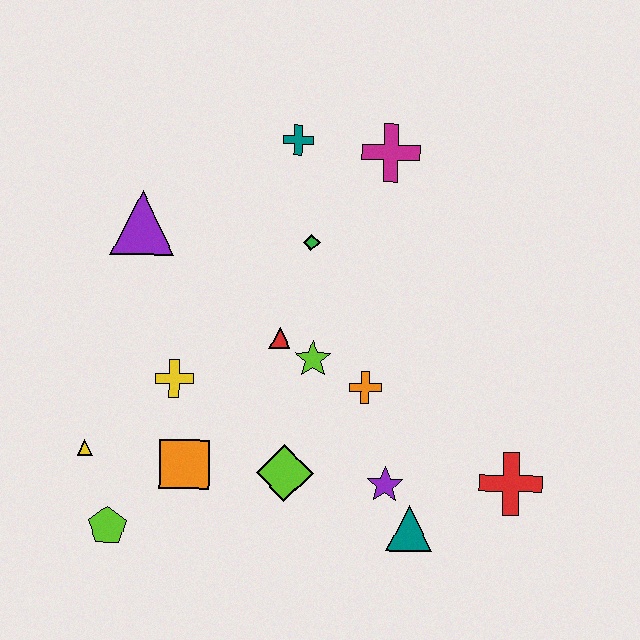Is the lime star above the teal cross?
No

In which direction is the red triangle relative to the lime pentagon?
The red triangle is above the lime pentagon.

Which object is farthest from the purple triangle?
The red cross is farthest from the purple triangle.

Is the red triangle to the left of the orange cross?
Yes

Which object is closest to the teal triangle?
The purple star is closest to the teal triangle.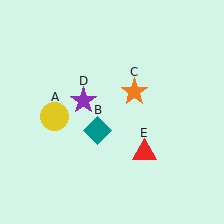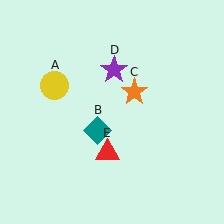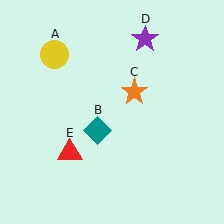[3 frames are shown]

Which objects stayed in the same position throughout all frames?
Teal diamond (object B) and orange star (object C) remained stationary.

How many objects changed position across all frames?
3 objects changed position: yellow circle (object A), purple star (object D), red triangle (object E).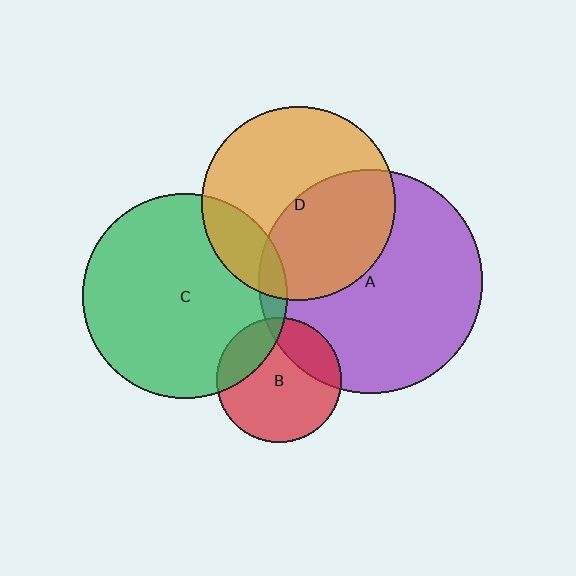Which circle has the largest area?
Circle A (purple).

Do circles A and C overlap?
Yes.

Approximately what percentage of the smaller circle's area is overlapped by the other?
Approximately 5%.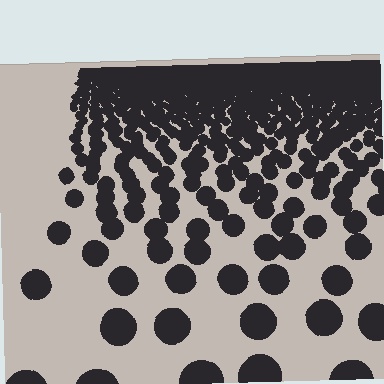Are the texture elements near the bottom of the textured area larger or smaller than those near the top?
Larger. Near the bottom, elements are closer to the viewer and appear at a bigger on-screen size.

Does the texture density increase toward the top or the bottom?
Density increases toward the top.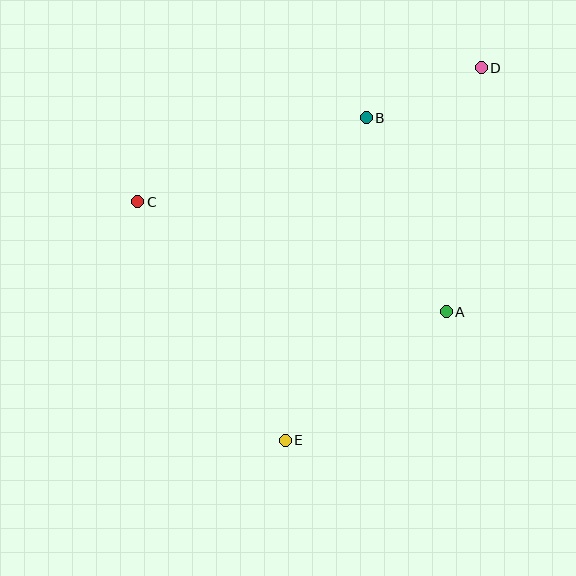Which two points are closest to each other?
Points B and D are closest to each other.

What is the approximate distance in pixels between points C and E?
The distance between C and E is approximately 280 pixels.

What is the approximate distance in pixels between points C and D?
The distance between C and D is approximately 369 pixels.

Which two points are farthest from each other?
Points D and E are farthest from each other.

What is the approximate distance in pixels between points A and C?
The distance between A and C is approximately 327 pixels.